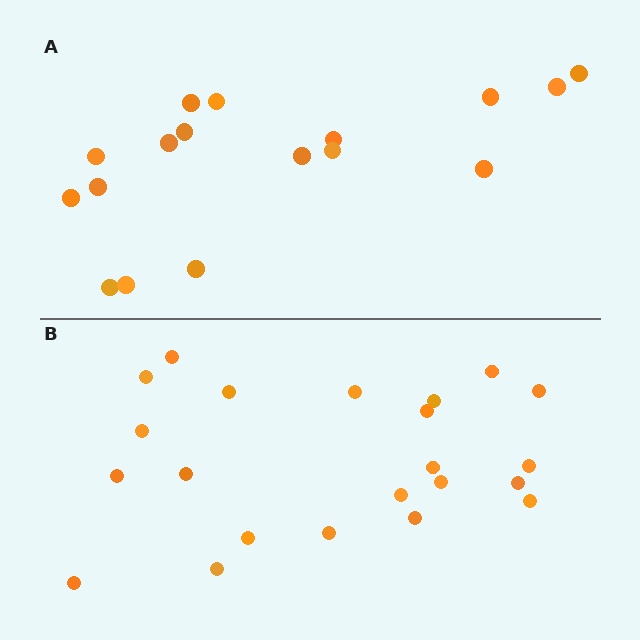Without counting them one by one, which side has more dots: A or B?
Region B (the bottom region) has more dots.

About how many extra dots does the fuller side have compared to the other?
Region B has about 5 more dots than region A.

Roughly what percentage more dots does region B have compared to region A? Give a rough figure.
About 30% more.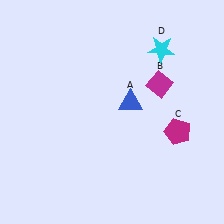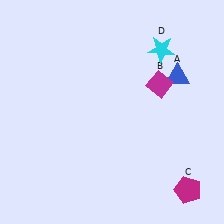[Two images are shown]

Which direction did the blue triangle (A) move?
The blue triangle (A) moved right.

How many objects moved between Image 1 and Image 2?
2 objects moved between the two images.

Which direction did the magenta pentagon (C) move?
The magenta pentagon (C) moved down.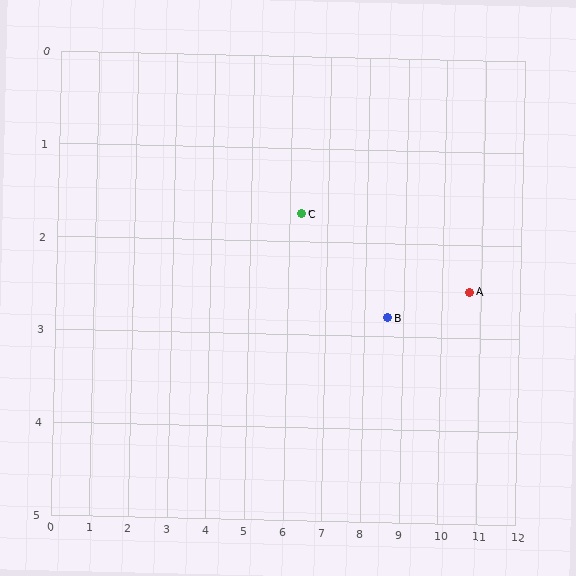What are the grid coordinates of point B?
Point B is at approximately (8.6, 2.8).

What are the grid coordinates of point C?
Point C is at approximately (6.3, 1.7).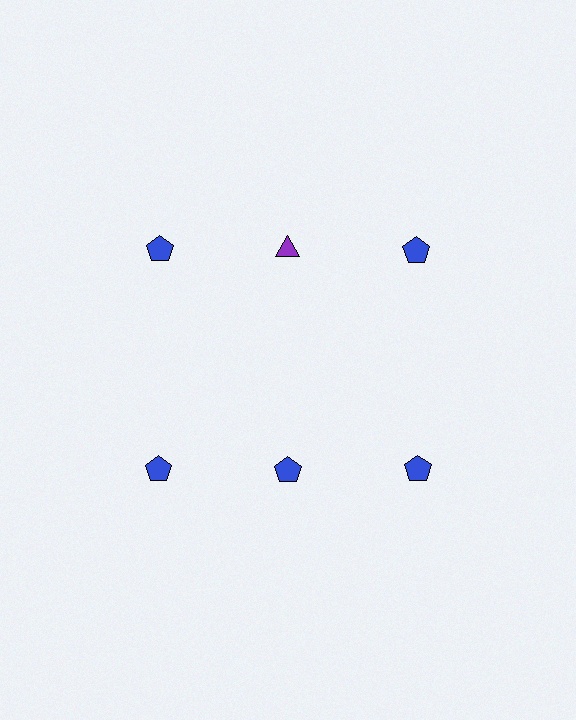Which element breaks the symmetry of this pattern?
The purple triangle in the top row, second from left column breaks the symmetry. All other shapes are blue pentagons.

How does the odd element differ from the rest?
It differs in both color (purple instead of blue) and shape (triangle instead of pentagon).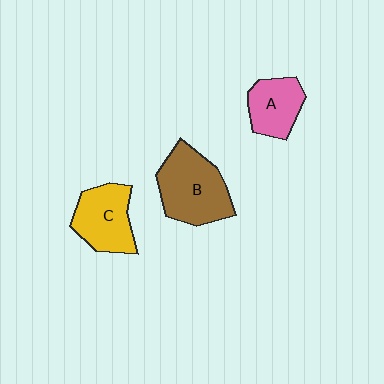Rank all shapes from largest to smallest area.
From largest to smallest: B (brown), C (yellow), A (pink).